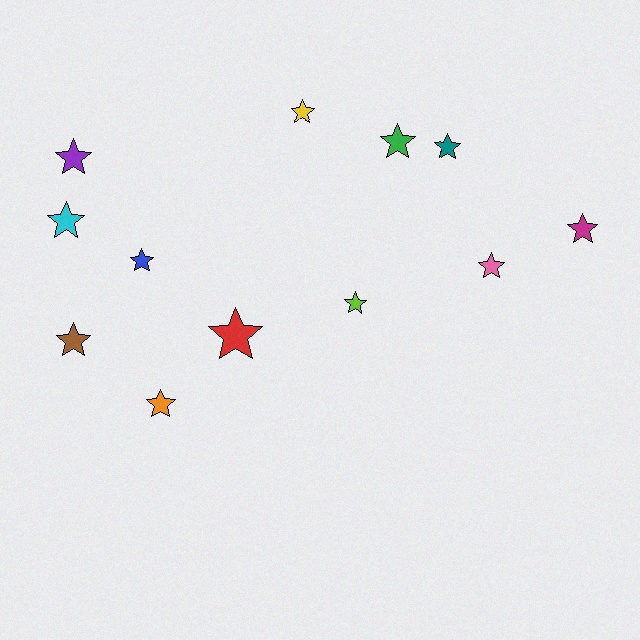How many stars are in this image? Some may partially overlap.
There are 12 stars.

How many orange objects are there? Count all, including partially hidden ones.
There is 1 orange object.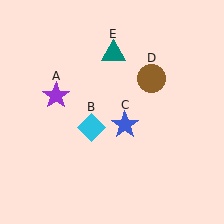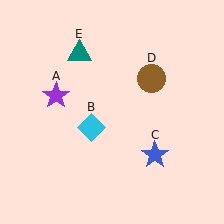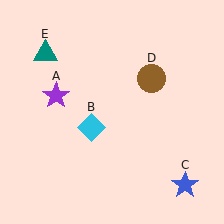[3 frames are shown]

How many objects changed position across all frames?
2 objects changed position: blue star (object C), teal triangle (object E).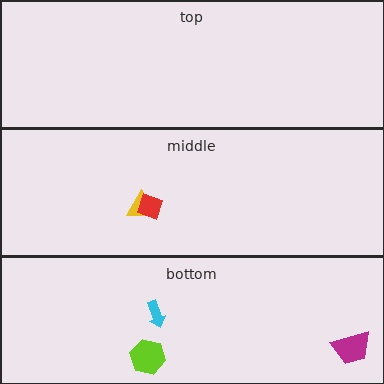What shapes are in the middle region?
The yellow triangle, the red diamond.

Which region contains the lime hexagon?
The bottom region.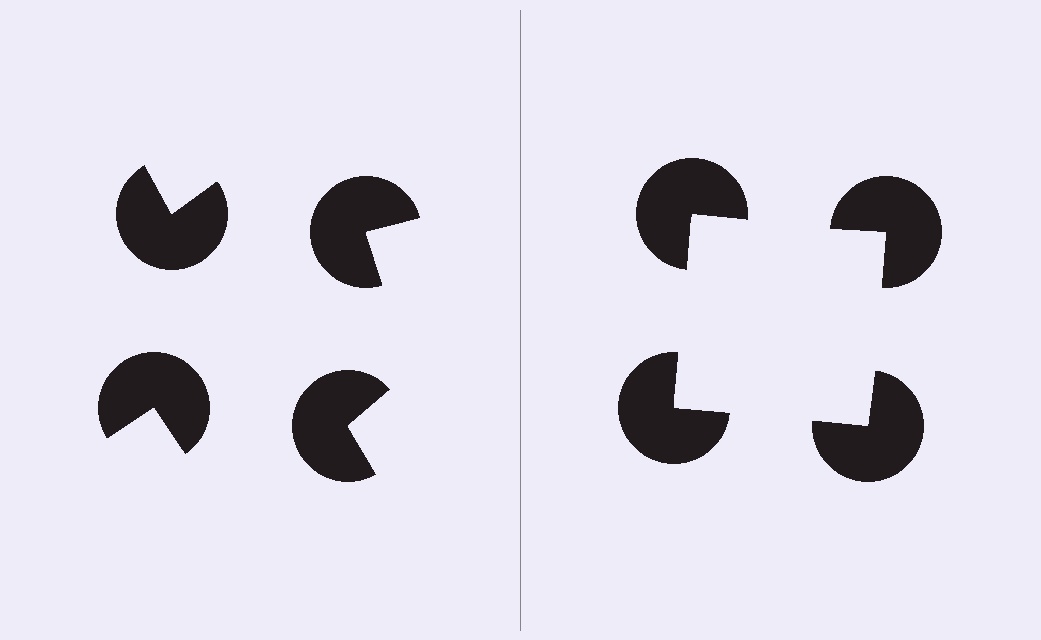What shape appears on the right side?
An illusory square.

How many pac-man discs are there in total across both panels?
8 — 4 on each side.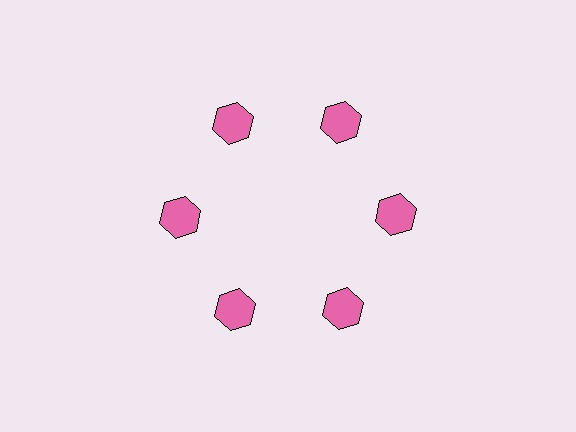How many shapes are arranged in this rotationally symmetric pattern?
There are 6 shapes, arranged in 6 groups of 1.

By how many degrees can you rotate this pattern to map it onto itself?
The pattern maps onto itself every 60 degrees of rotation.